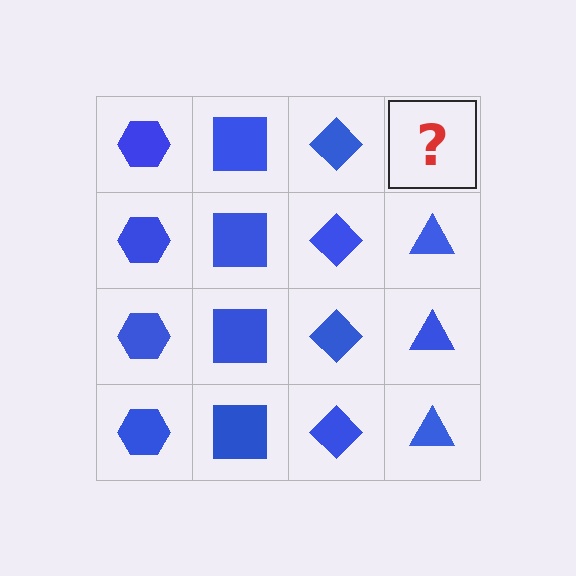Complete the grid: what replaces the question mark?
The question mark should be replaced with a blue triangle.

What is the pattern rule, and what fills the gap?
The rule is that each column has a consistent shape. The gap should be filled with a blue triangle.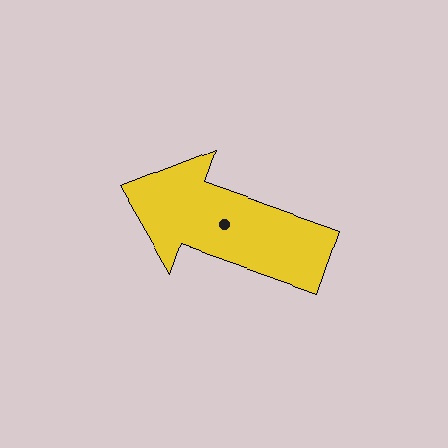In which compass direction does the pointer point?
West.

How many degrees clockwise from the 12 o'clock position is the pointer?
Approximately 289 degrees.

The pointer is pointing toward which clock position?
Roughly 10 o'clock.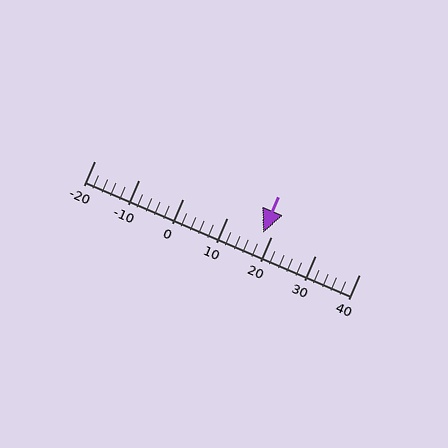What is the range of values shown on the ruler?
The ruler shows values from -20 to 40.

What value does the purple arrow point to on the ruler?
The purple arrow points to approximately 18.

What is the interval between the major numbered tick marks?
The major tick marks are spaced 10 units apart.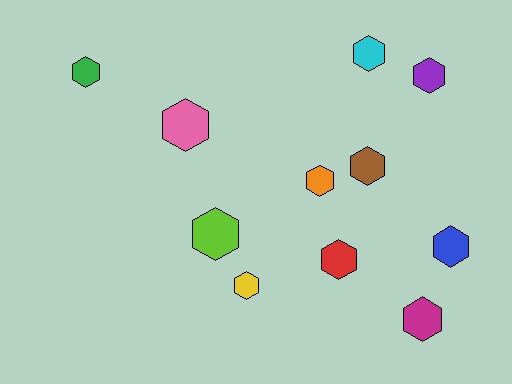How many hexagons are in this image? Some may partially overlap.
There are 11 hexagons.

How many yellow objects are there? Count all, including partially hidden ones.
There is 1 yellow object.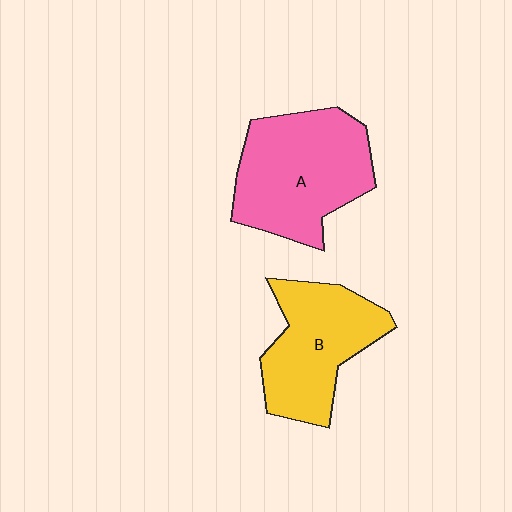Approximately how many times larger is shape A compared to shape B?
Approximately 1.2 times.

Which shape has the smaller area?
Shape B (yellow).